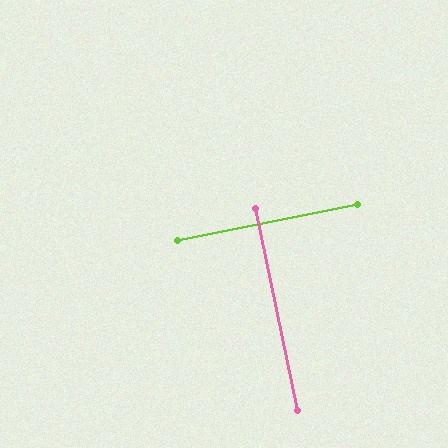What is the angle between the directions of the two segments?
Approximately 90 degrees.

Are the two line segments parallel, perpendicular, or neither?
Perpendicular — they meet at approximately 90°.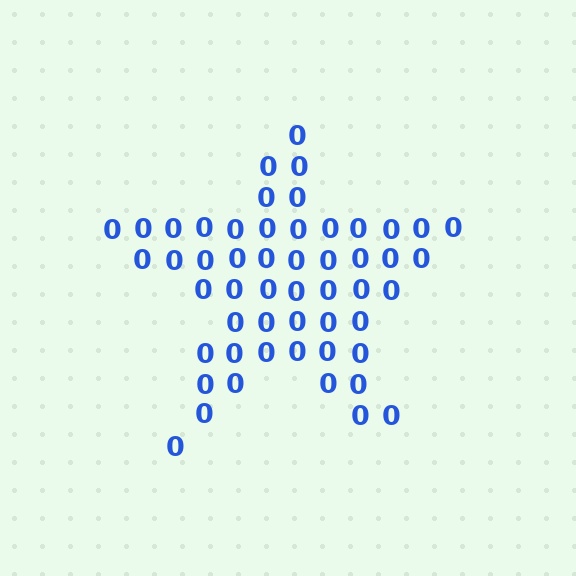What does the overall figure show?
The overall figure shows a star.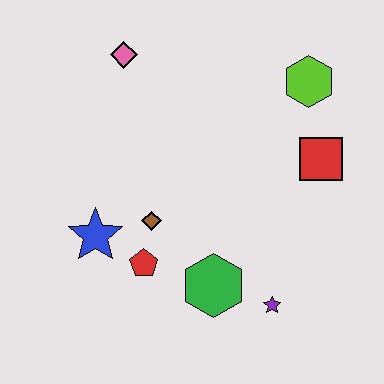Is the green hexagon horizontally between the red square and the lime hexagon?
No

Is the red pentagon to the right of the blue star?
Yes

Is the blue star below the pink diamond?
Yes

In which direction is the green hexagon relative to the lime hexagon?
The green hexagon is below the lime hexagon.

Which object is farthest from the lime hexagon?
The blue star is farthest from the lime hexagon.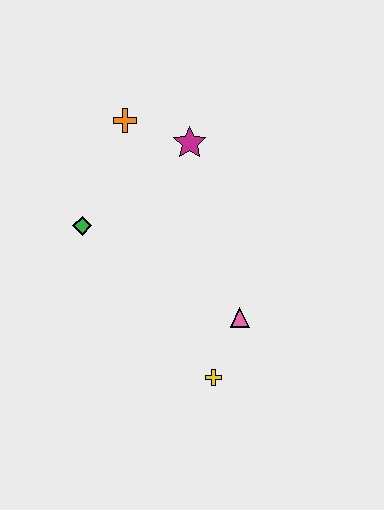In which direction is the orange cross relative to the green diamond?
The orange cross is above the green diamond.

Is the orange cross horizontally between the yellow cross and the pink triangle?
No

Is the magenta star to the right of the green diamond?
Yes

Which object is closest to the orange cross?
The magenta star is closest to the orange cross.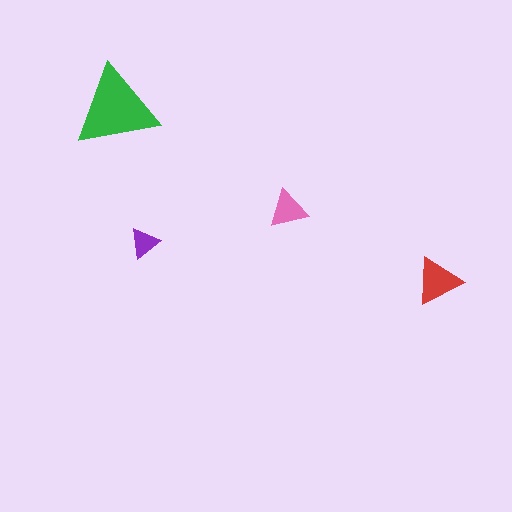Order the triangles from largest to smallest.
the green one, the red one, the pink one, the purple one.